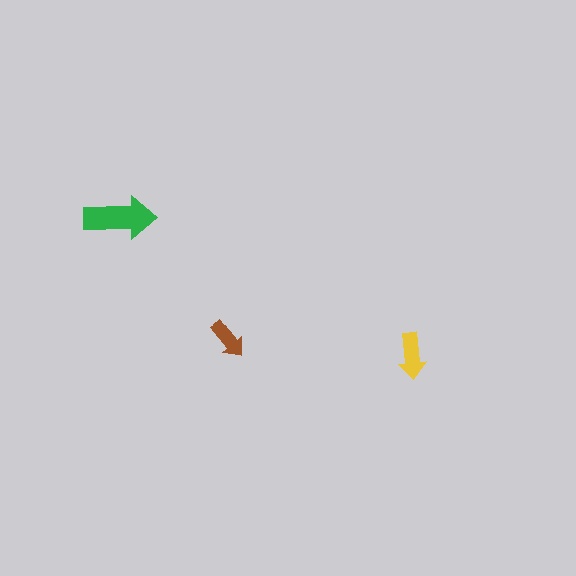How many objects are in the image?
There are 3 objects in the image.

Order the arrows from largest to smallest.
the green one, the yellow one, the brown one.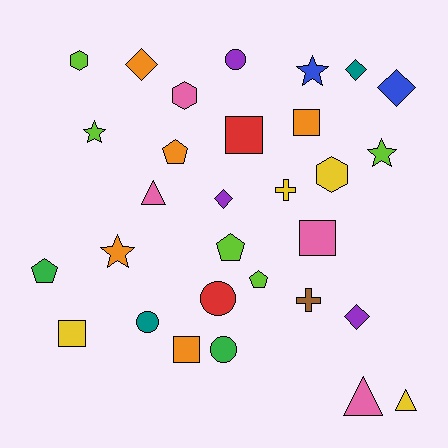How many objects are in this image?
There are 30 objects.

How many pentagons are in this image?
There are 4 pentagons.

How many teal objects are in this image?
There are 2 teal objects.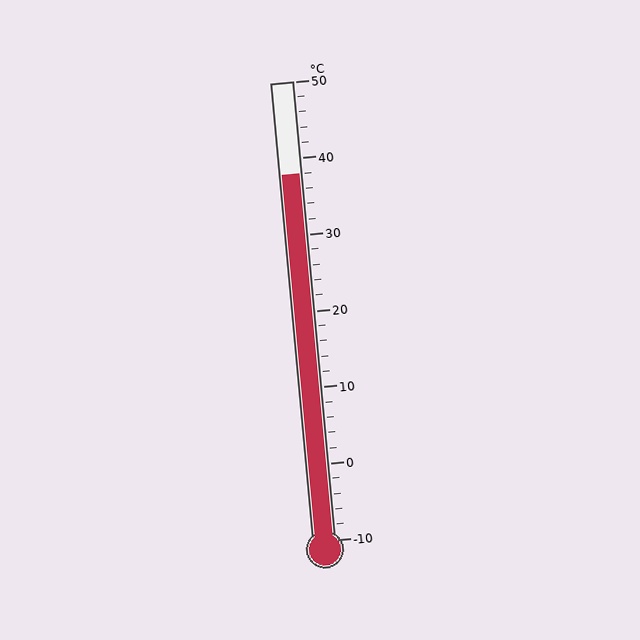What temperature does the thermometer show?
The thermometer shows approximately 38°C.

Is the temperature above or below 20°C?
The temperature is above 20°C.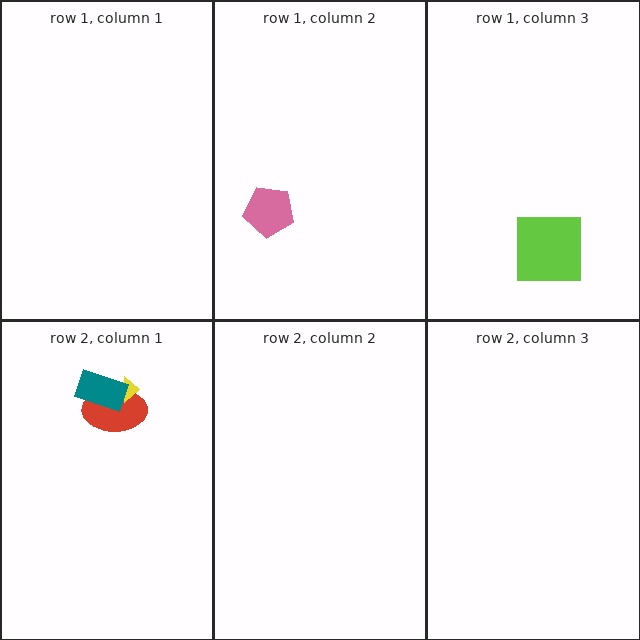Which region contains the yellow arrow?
The row 2, column 1 region.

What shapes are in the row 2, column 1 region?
The red ellipse, the yellow arrow, the teal rectangle.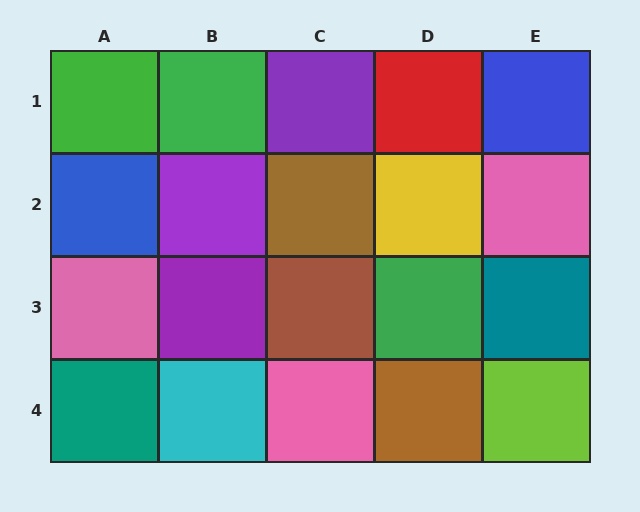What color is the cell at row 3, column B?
Purple.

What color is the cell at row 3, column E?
Teal.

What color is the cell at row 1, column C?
Purple.